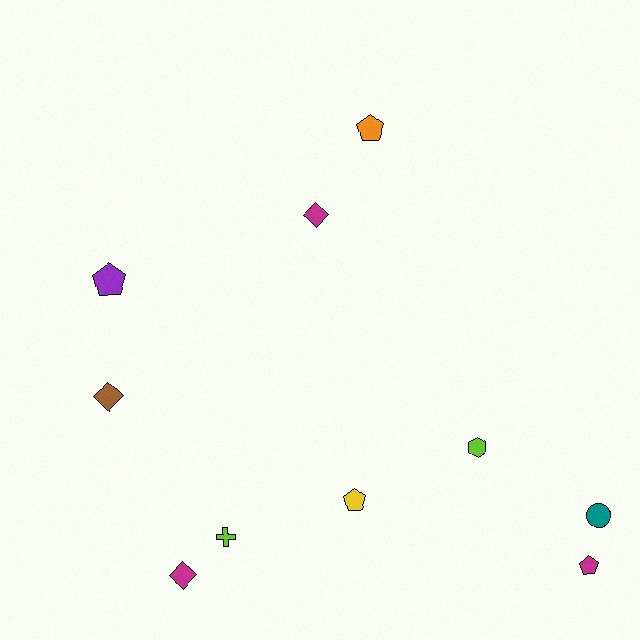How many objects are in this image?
There are 10 objects.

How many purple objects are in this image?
There is 1 purple object.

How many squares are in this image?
There are no squares.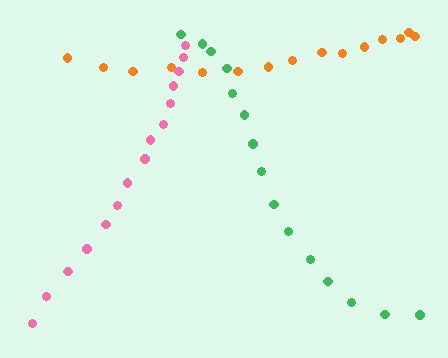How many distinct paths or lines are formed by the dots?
There are 3 distinct paths.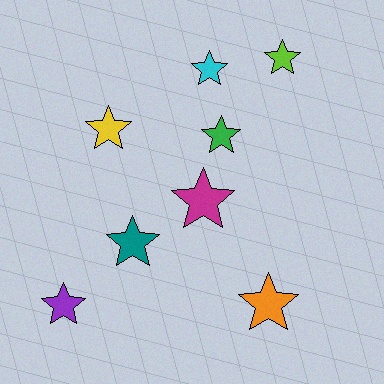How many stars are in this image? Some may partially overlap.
There are 8 stars.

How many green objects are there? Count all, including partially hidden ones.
There is 1 green object.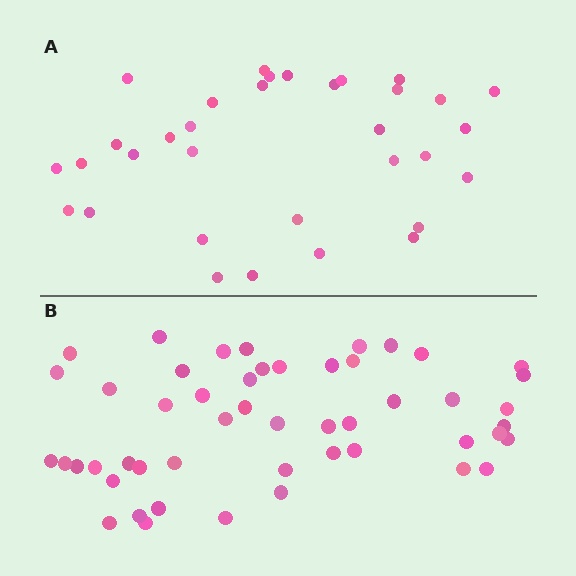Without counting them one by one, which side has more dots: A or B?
Region B (the bottom region) has more dots.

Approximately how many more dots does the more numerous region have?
Region B has approximately 15 more dots than region A.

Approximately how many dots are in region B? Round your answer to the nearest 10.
About 50 dots.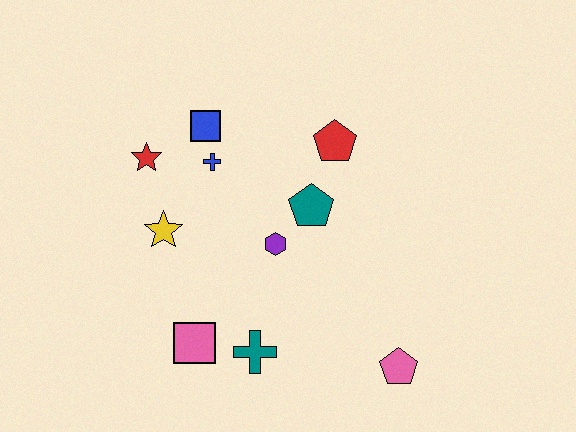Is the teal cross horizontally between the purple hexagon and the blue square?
Yes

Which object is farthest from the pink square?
The red pentagon is farthest from the pink square.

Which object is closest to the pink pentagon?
The teal cross is closest to the pink pentagon.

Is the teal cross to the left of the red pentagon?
Yes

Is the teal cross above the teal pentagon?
No